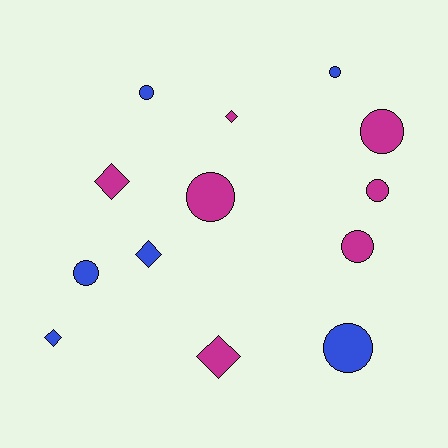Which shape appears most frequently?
Circle, with 8 objects.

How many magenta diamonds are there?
There are 3 magenta diamonds.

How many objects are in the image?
There are 13 objects.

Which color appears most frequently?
Magenta, with 7 objects.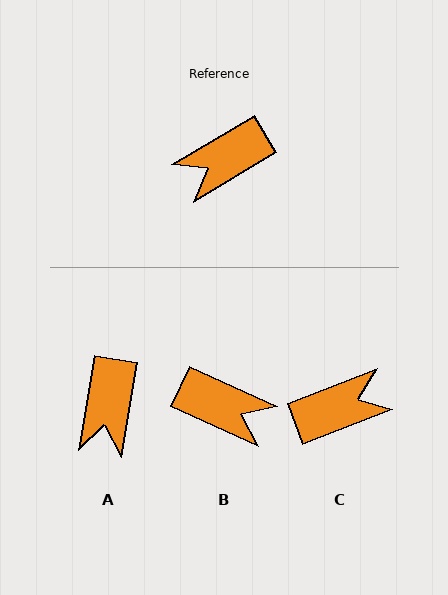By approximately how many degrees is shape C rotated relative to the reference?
Approximately 170 degrees counter-clockwise.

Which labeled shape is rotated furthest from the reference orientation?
C, about 170 degrees away.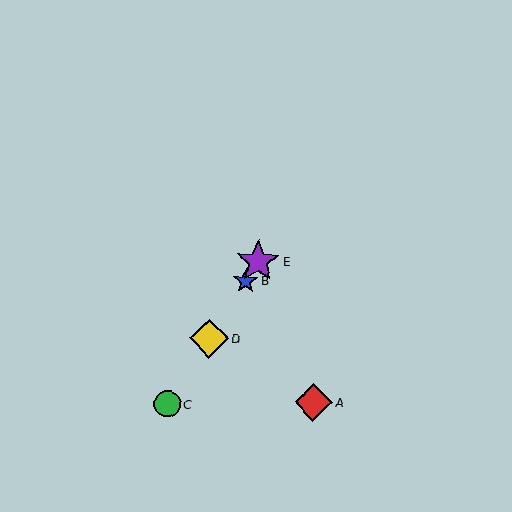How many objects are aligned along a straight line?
4 objects (B, C, D, E) are aligned along a straight line.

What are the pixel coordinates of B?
Object B is at (246, 281).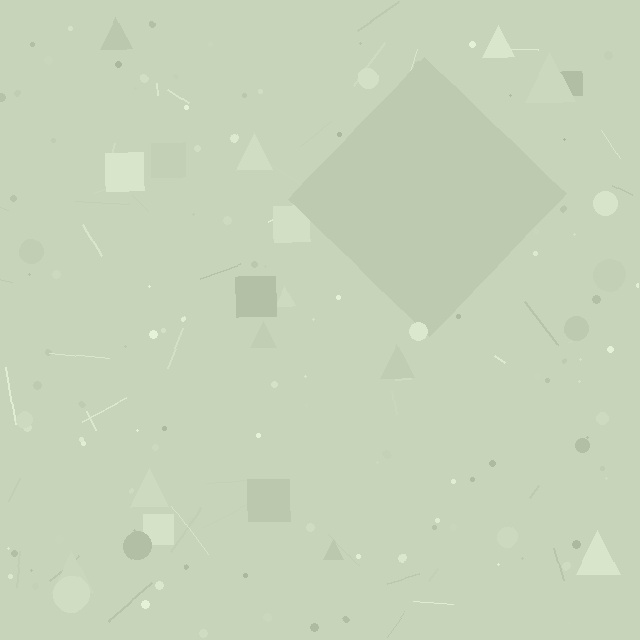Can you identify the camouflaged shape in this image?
The camouflaged shape is a diamond.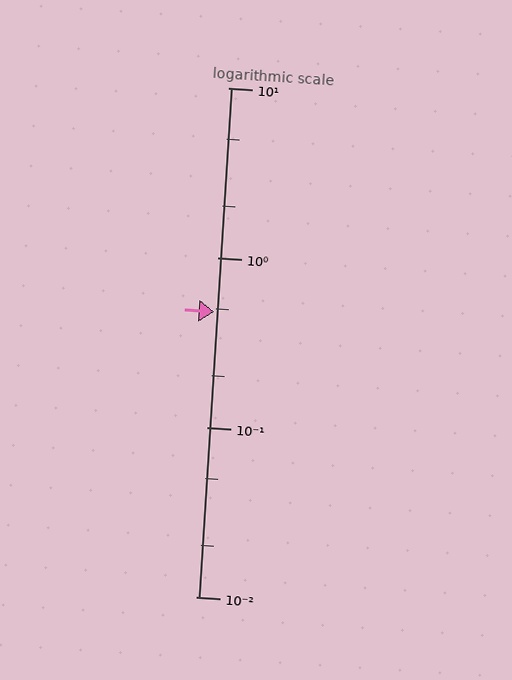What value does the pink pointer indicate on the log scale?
The pointer indicates approximately 0.48.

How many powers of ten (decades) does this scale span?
The scale spans 3 decades, from 0.01 to 10.